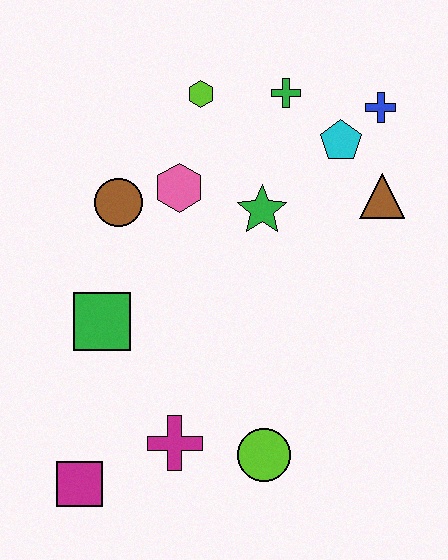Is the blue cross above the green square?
Yes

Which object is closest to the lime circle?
The magenta cross is closest to the lime circle.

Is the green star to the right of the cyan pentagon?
No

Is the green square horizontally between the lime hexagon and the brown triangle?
No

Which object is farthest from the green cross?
The magenta square is farthest from the green cross.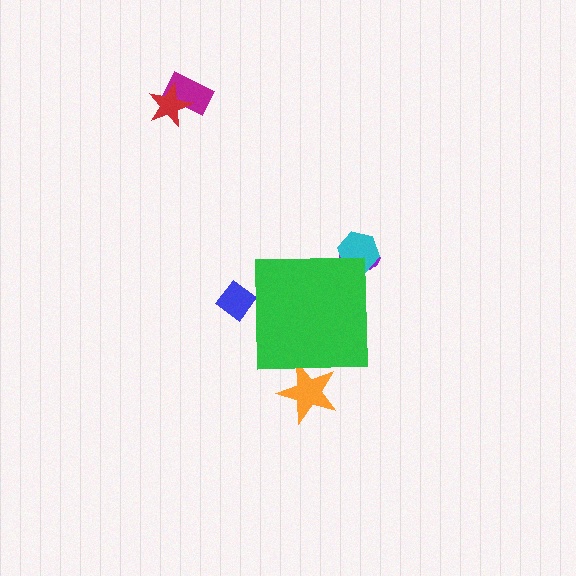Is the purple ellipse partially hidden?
Yes, the purple ellipse is partially hidden behind the green square.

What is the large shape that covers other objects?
A green square.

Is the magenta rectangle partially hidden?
No, the magenta rectangle is fully visible.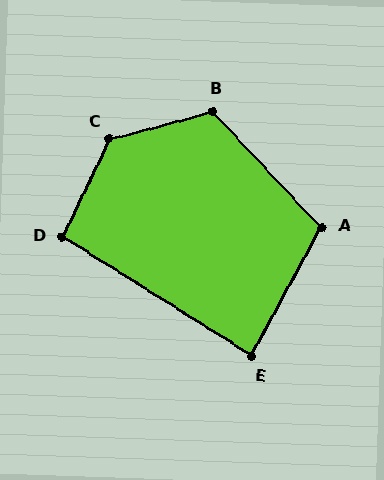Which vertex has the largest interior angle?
C, at approximately 131 degrees.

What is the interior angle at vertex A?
Approximately 108 degrees (obtuse).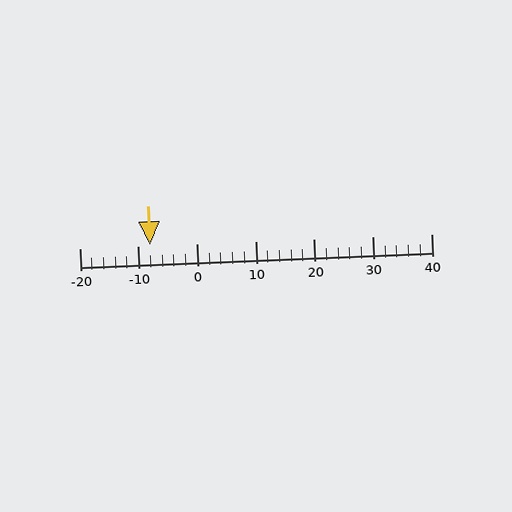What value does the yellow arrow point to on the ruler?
The yellow arrow points to approximately -8.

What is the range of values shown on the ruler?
The ruler shows values from -20 to 40.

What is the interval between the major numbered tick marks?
The major tick marks are spaced 10 units apart.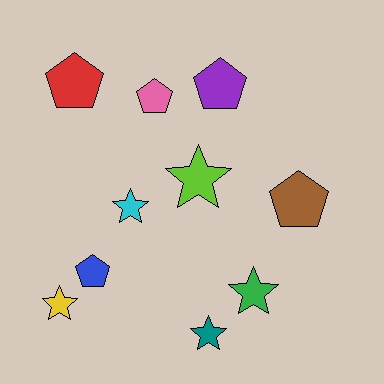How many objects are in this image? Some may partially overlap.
There are 10 objects.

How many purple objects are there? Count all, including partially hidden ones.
There is 1 purple object.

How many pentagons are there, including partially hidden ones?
There are 5 pentagons.